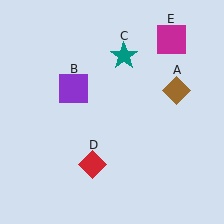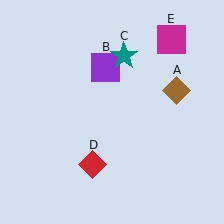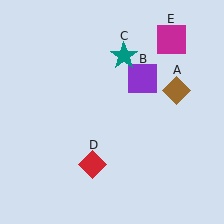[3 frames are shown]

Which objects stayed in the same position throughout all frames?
Brown diamond (object A) and teal star (object C) and red diamond (object D) and magenta square (object E) remained stationary.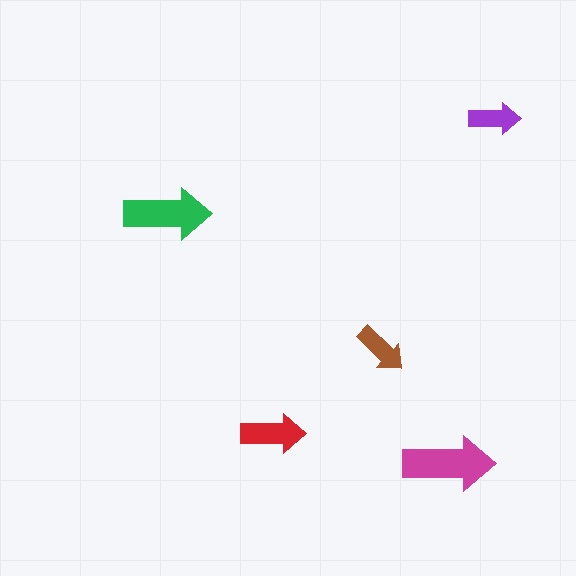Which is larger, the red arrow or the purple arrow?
The red one.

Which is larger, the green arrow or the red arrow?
The green one.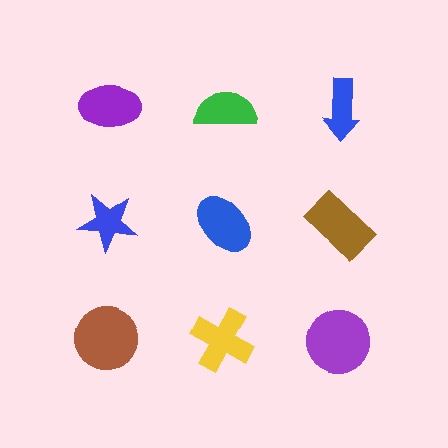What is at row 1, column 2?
A green semicircle.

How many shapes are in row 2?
3 shapes.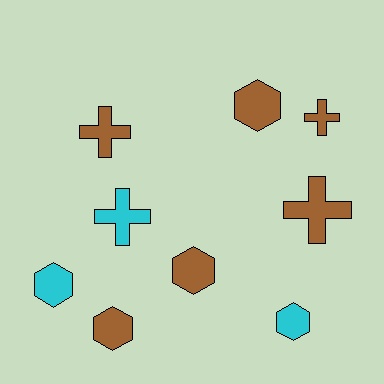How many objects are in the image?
There are 9 objects.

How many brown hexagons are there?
There are 3 brown hexagons.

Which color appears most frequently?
Brown, with 6 objects.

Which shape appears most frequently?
Hexagon, with 5 objects.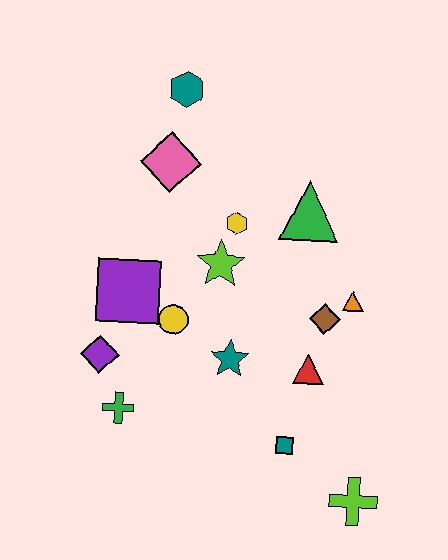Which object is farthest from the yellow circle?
The lime cross is farthest from the yellow circle.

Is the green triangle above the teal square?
Yes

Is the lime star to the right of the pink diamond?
Yes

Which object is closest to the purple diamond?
The green cross is closest to the purple diamond.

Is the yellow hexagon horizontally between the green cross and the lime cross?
Yes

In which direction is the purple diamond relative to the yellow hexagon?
The purple diamond is below the yellow hexagon.